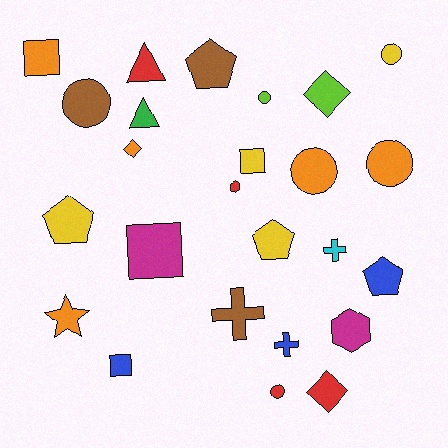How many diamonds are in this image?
There are 3 diamonds.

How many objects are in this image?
There are 25 objects.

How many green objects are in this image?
There is 1 green object.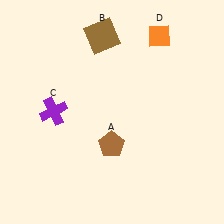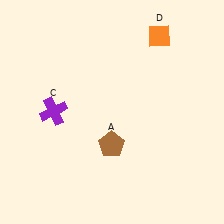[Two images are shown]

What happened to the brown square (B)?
The brown square (B) was removed in Image 2. It was in the top-left area of Image 1.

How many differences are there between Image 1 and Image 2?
There is 1 difference between the two images.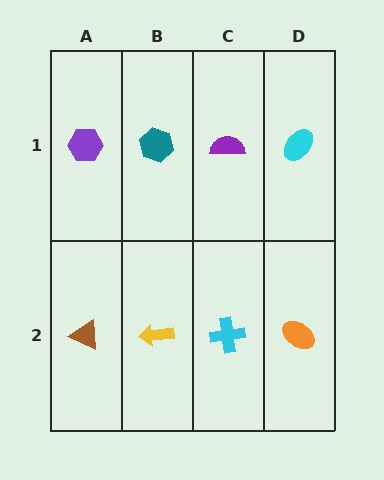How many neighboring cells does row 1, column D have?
2.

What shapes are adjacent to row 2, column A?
A purple hexagon (row 1, column A), a yellow arrow (row 2, column B).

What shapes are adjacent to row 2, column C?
A purple semicircle (row 1, column C), a yellow arrow (row 2, column B), an orange ellipse (row 2, column D).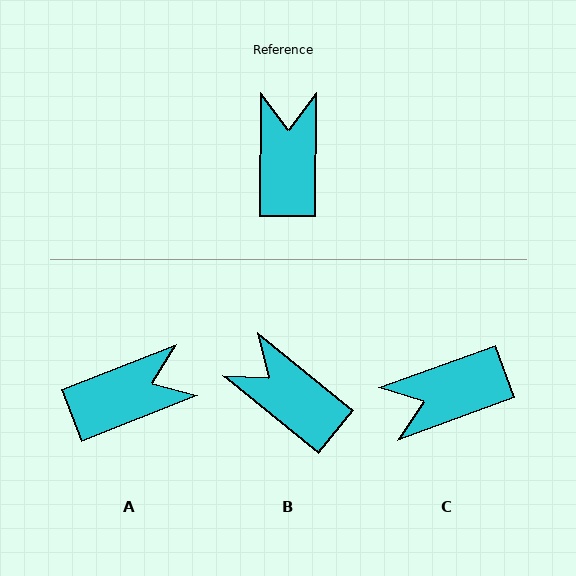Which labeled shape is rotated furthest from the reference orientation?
C, about 110 degrees away.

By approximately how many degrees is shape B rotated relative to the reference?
Approximately 51 degrees counter-clockwise.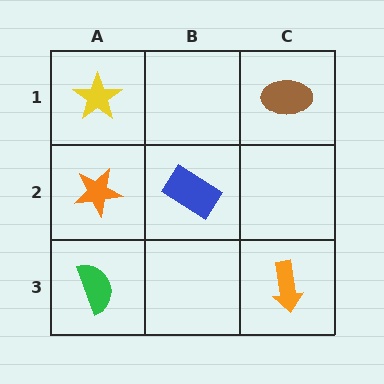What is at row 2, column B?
A blue rectangle.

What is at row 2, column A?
An orange star.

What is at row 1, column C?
A brown ellipse.